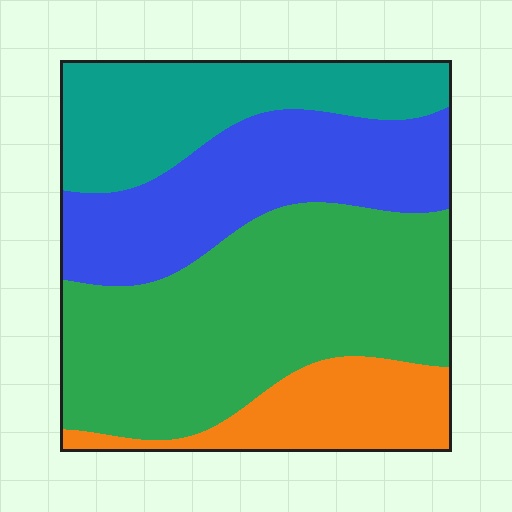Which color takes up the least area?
Orange, at roughly 15%.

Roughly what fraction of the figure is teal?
Teal takes up about one fifth (1/5) of the figure.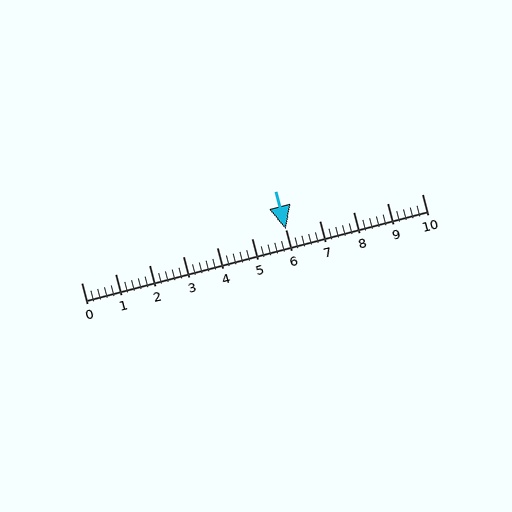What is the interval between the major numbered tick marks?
The major tick marks are spaced 1 units apart.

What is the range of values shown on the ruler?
The ruler shows values from 0 to 10.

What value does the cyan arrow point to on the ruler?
The cyan arrow points to approximately 6.0.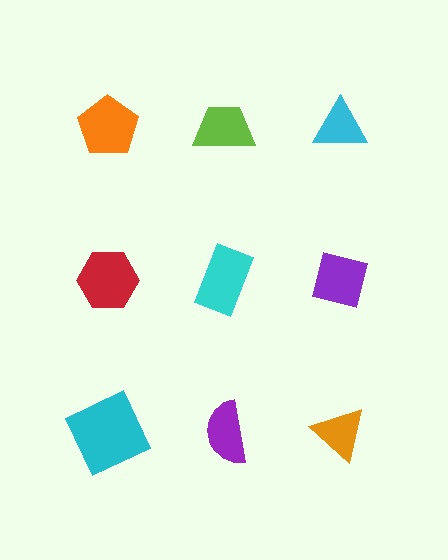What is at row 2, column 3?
A purple square.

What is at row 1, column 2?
A lime trapezoid.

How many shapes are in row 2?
3 shapes.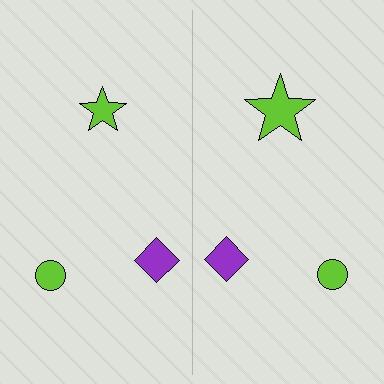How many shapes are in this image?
There are 6 shapes in this image.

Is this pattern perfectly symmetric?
No, the pattern is not perfectly symmetric. The lime star on the right side has a different size than its mirror counterpart.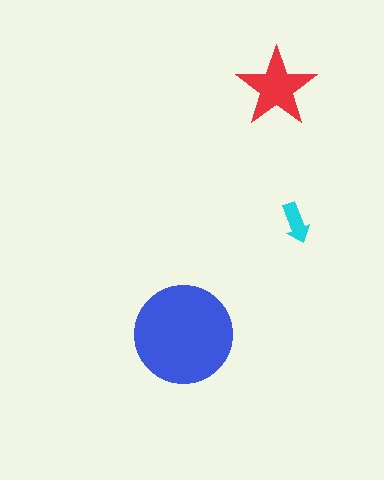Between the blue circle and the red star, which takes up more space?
The blue circle.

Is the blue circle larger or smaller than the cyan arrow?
Larger.